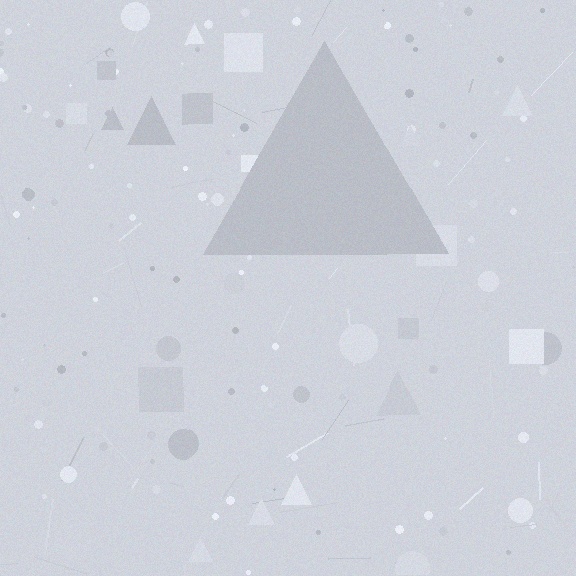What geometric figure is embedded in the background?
A triangle is embedded in the background.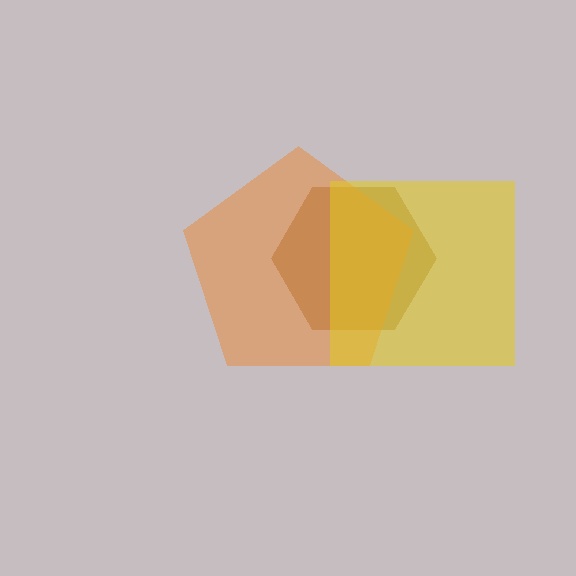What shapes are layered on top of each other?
The layered shapes are: a brown hexagon, an orange pentagon, a yellow square.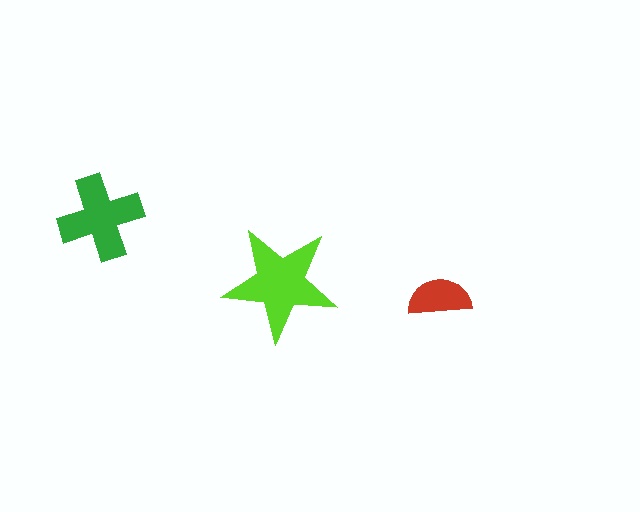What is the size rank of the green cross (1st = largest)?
2nd.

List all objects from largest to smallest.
The lime star, the green cross, the red semicircle.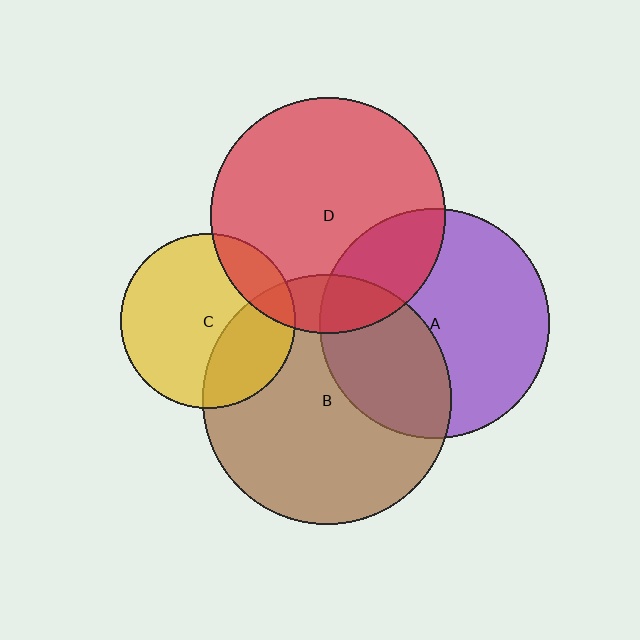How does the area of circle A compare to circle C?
Approximately 1.7 times.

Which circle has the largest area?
Circle B (brown).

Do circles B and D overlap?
Yes.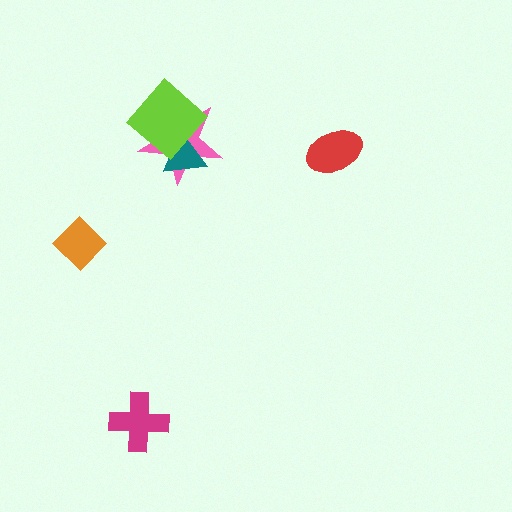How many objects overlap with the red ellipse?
0 objects overlap with the red ellipse.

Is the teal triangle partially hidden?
Yes, it is partially covered by another shape.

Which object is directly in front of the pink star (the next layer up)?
The teal triangle is directly in front of the pink star.